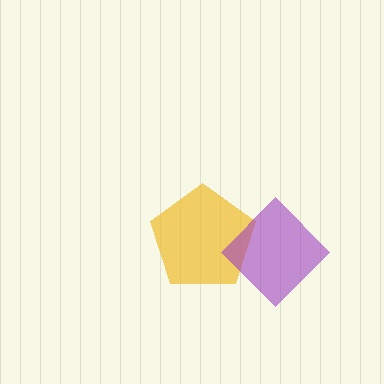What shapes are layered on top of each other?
The layered shapes are: a yellow pentagon, a purple diamond.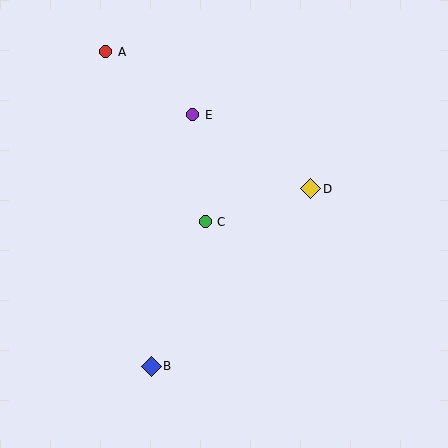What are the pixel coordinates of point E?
Point E is at (193, 115).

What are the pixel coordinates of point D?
Point D is at (311, 189).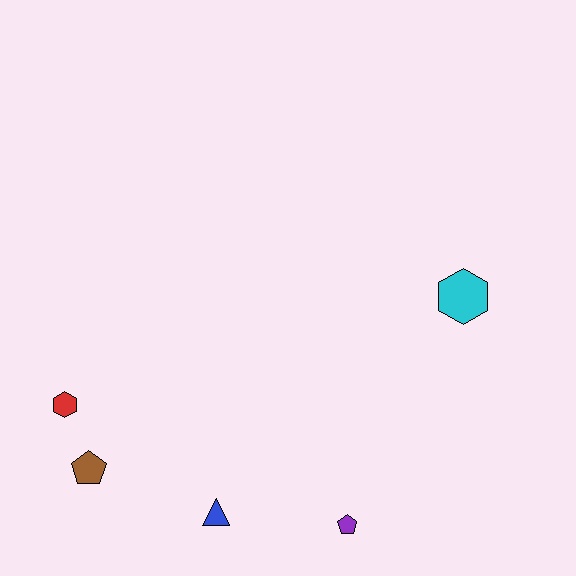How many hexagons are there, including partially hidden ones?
There are 2 hexagons.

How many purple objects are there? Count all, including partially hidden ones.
There is 1 purple object.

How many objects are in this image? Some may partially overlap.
There are 5 objects.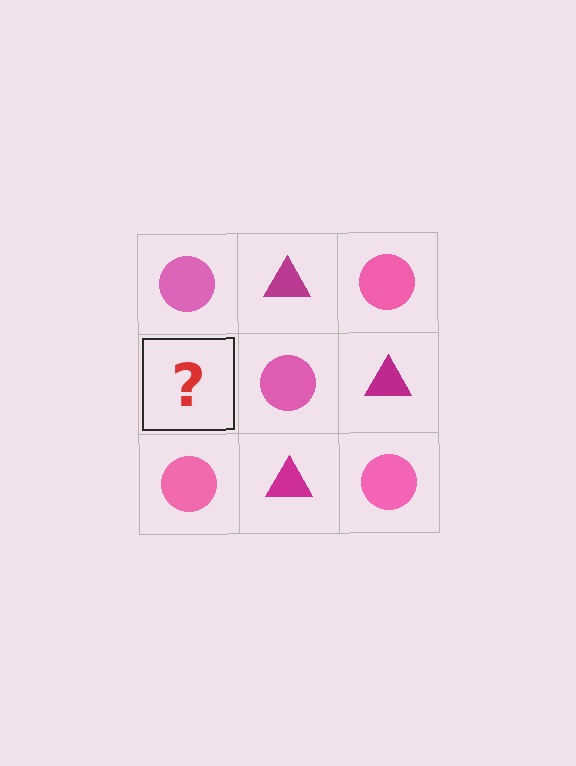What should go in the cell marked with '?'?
The missing cell should contain a magenta triangle.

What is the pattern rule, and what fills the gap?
The rule is that it alternates pink circle and magenta triangle in a checkerboard pattern. The gap should be filled with a magenta triangle.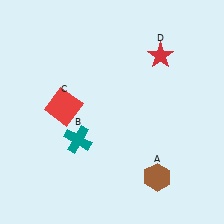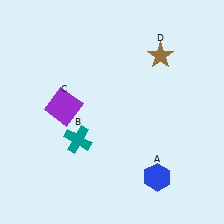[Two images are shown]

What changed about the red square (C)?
In Image 1, C is red. In Image 2, it changed to purple.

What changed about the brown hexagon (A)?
In Image 1, A is brown. In Image 2, it changed to blue.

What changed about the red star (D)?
In Image 1, D is red. In Image 2, it changed to brown.